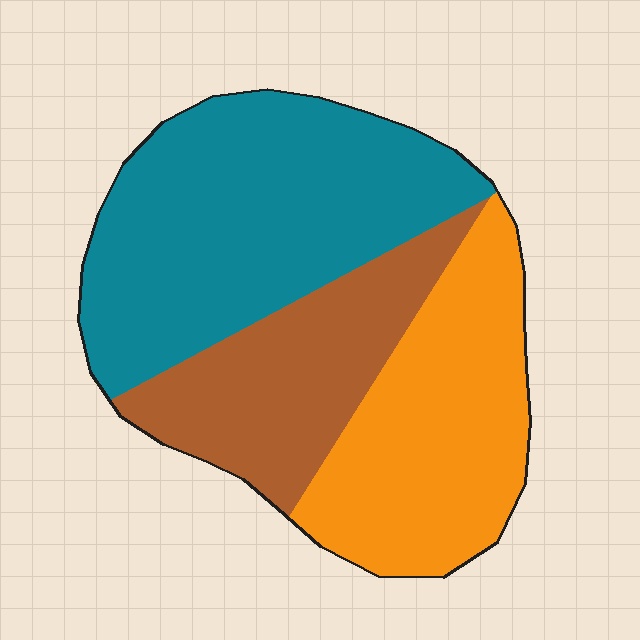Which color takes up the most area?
Teal, at roughly 45%.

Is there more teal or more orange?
Teal.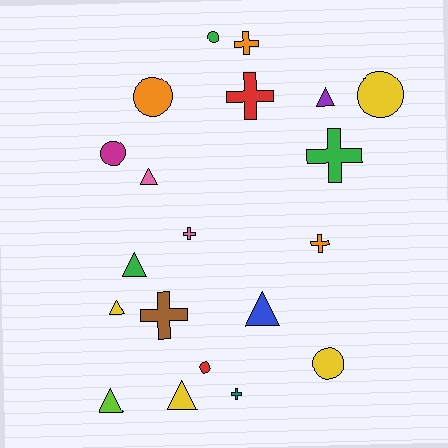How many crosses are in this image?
There are 7 crosses.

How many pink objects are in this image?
There are 2 pink objects.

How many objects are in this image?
There are 20 objects.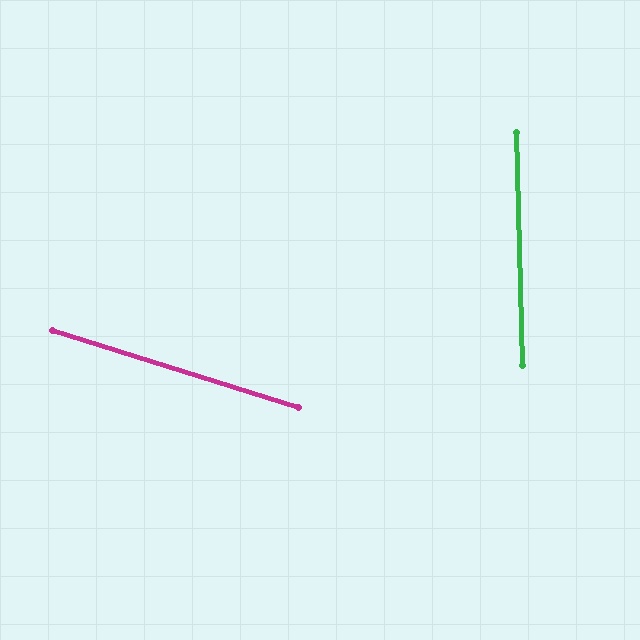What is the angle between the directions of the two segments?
Approximately 71 degrees.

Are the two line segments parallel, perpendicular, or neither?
Neither parallel nor perpendicular — they differ by about 71°.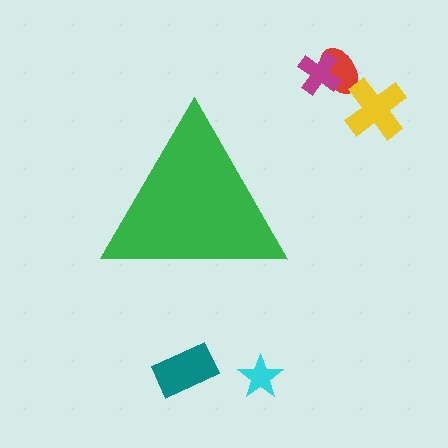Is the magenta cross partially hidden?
No, the magenta cross is fully visible.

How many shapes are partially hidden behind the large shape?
0 shapes are partially hidden.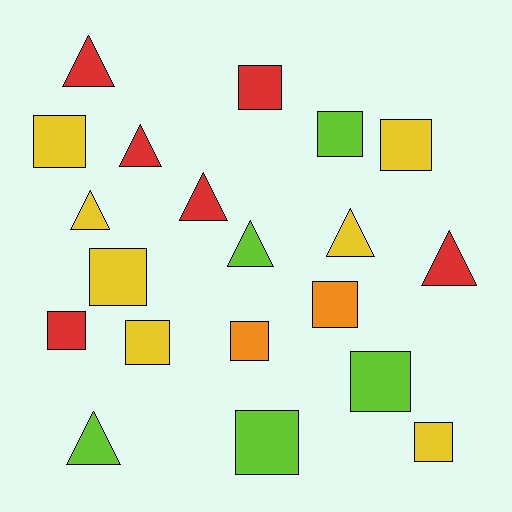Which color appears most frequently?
Yellow, with 7 objects.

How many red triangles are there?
There are 4 red triangles.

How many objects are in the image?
There are 20 objects.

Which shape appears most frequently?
Square, with 12 objects.